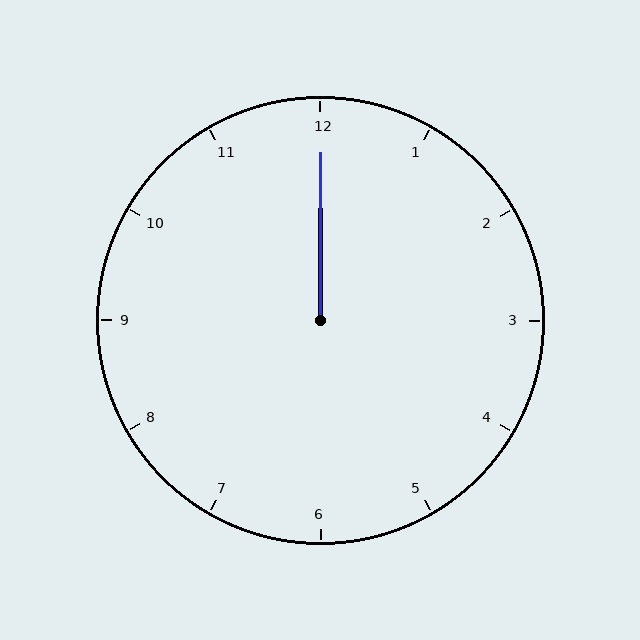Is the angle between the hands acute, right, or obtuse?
It is acute.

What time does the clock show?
12:00.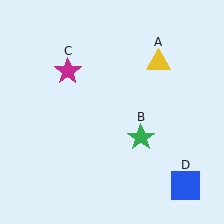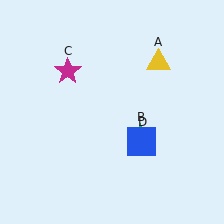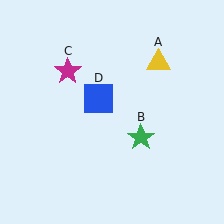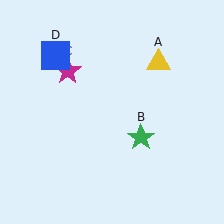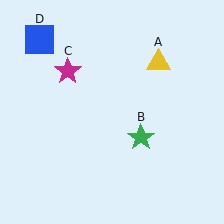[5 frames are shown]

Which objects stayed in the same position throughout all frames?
Yellow triangle (object A) and green star (object B) and magenta star (object C) remained stationary.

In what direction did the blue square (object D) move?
The blue square (object D) moved up and to the left.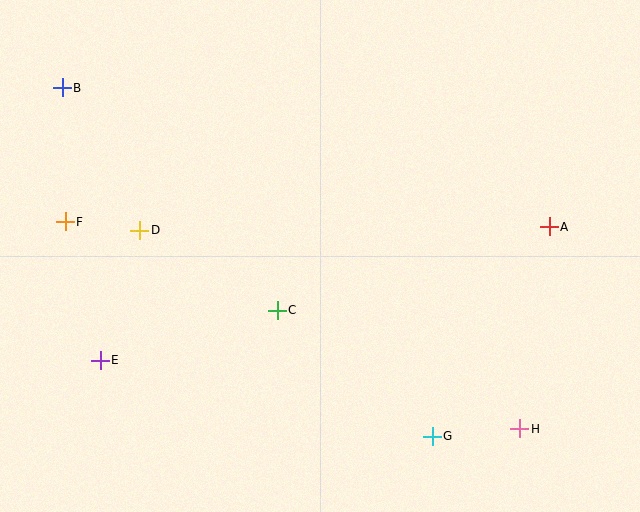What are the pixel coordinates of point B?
Point B is at (62, 88).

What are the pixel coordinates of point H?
Point H is at (520, 429).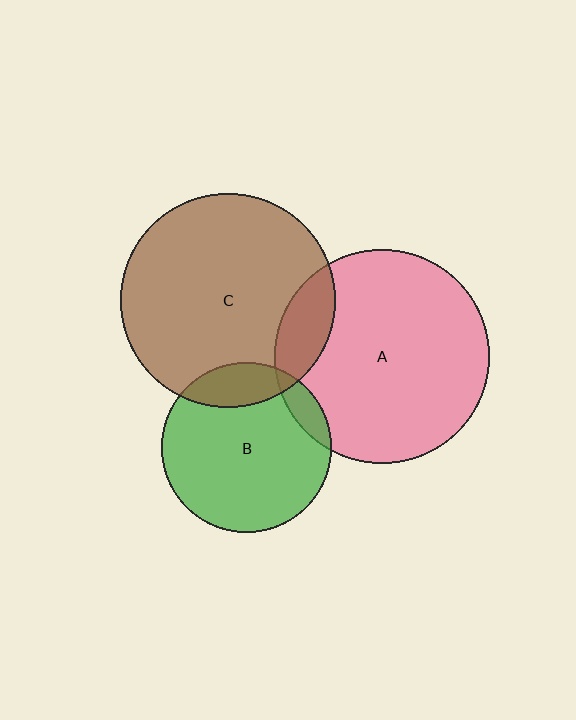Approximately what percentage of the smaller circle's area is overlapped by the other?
Approximately 15%.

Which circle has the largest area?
Circle A (pink).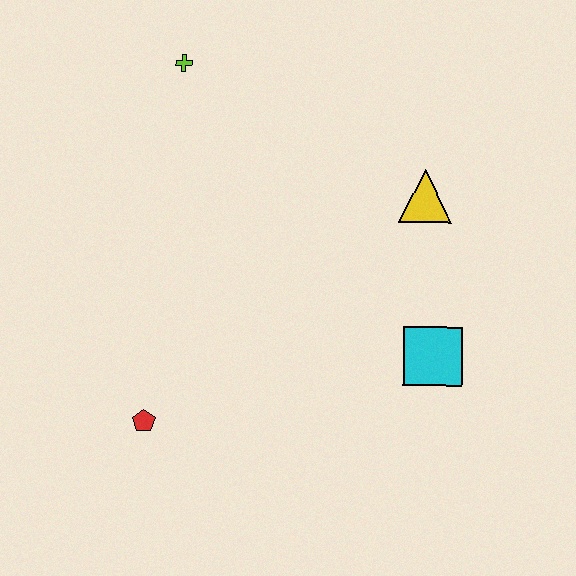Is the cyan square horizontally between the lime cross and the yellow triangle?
No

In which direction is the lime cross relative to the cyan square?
The lime cross is above the cyan square.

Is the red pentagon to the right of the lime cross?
No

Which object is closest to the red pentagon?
The cyan square is closest to the red pentagon.